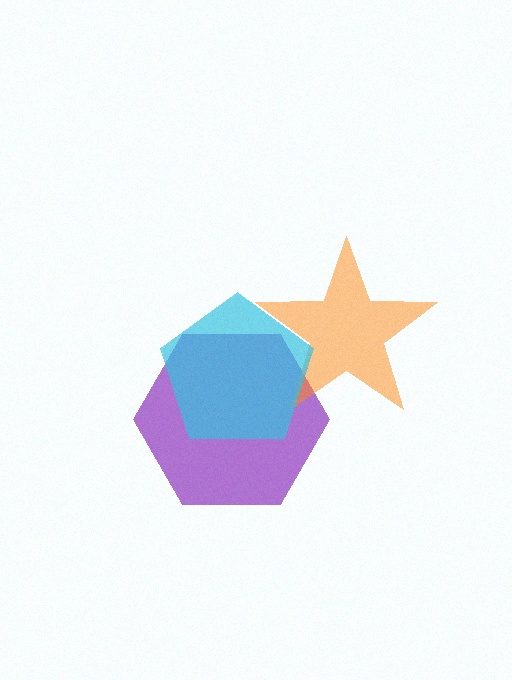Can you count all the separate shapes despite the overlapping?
Yes, there are 3 separate shapes.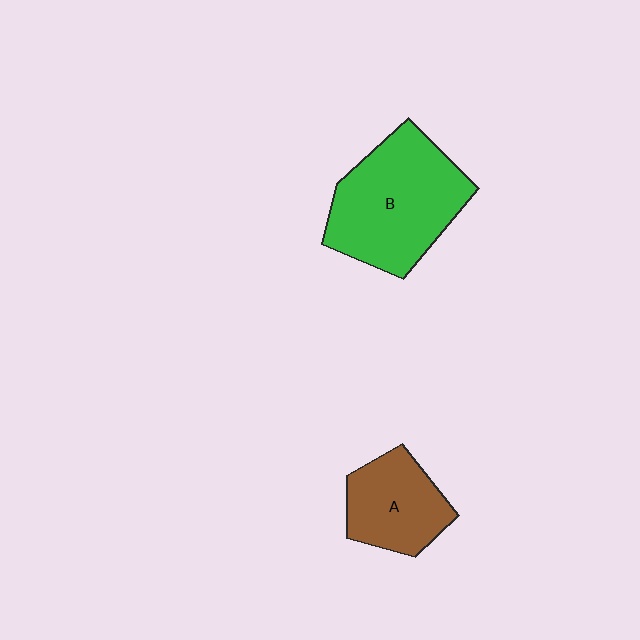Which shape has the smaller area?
Shape A (brown).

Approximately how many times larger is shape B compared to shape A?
Approximately 1.7 times.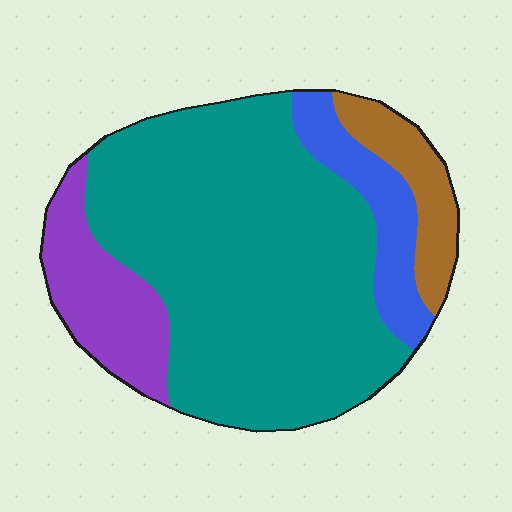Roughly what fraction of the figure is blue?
Blue covers around 10% of the figure.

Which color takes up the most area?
Teal, at roughly 65%.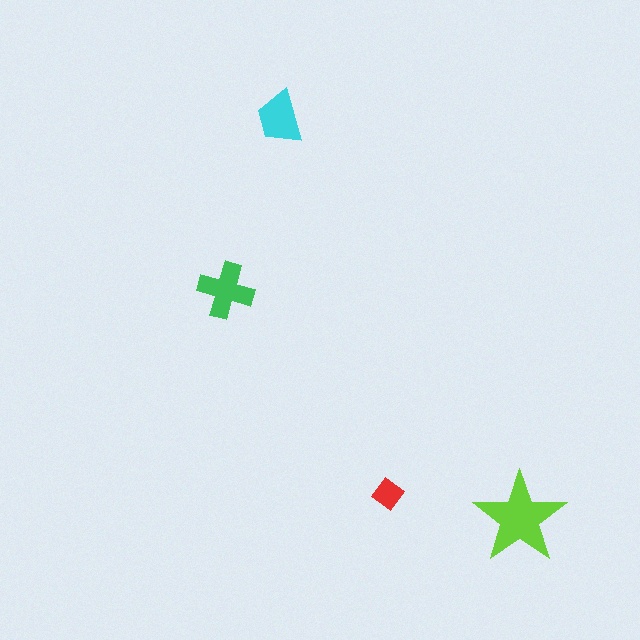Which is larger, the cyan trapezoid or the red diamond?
The cyan trapezoid.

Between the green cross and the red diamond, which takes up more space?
The green cross.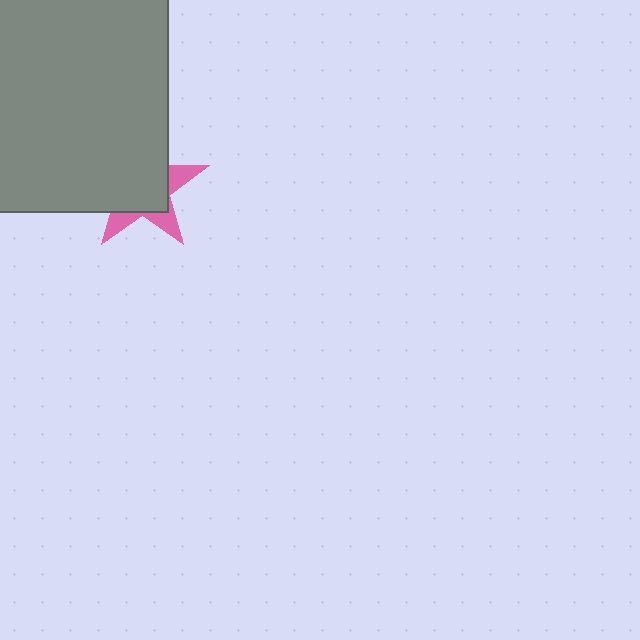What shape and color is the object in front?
The object in front is a gray square.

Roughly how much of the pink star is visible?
A small part of it is visible (roughly 30%).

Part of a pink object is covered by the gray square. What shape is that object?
It is a star.